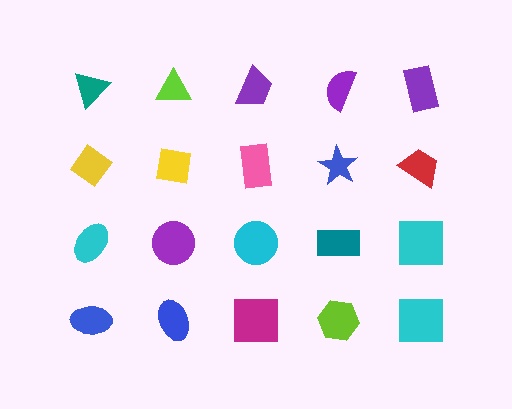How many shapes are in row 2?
5 shapes.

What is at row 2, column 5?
A red trapezoid.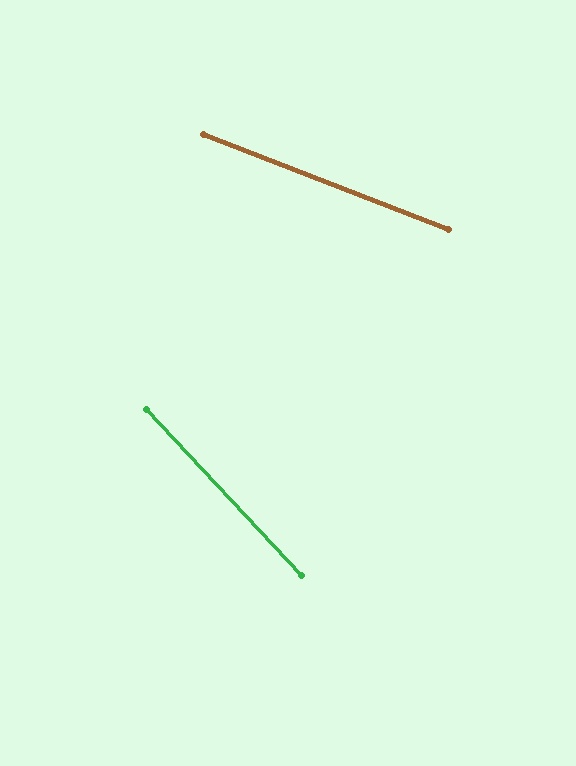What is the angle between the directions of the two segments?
Approximately 26 degrees.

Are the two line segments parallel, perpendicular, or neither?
Neither parallel nor perpendicular — they differ by about 26°.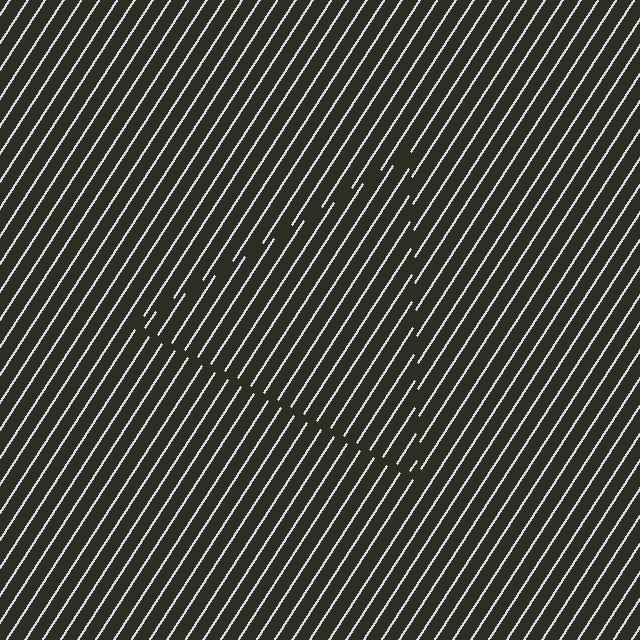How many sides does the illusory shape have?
3 sides — the line-ends trace a triangle.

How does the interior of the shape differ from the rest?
The interior of the shape contains the same grating, shifted by half a period — the contour is defined by the phase discontinuity where line-ends from the inner and outer gratings abut.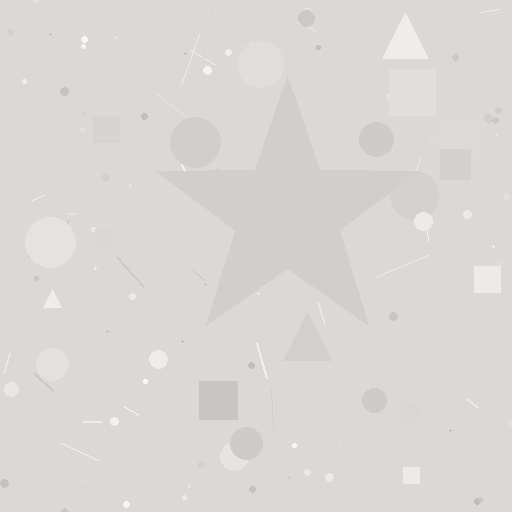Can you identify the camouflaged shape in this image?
The camouflaged shape is a star.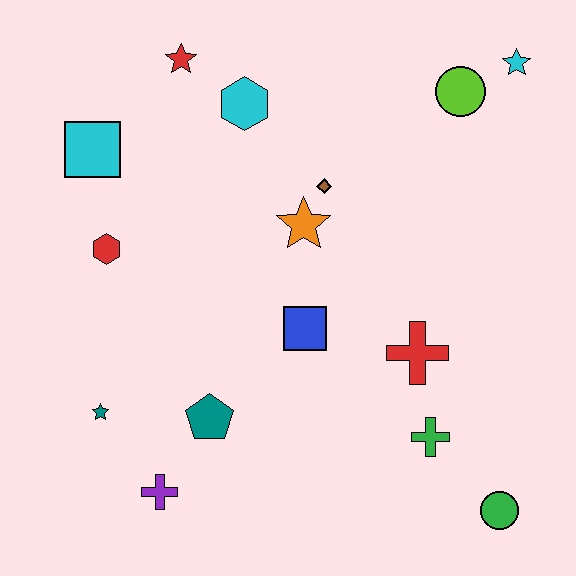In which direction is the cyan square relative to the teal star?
The cyan square is above the teal star.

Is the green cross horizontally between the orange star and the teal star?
No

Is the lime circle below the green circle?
No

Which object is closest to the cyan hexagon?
The red star is closest to the cyan hexagon.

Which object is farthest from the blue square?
The cyan star is farthest from the blue square.